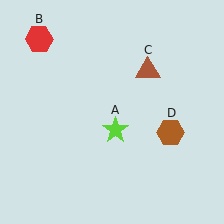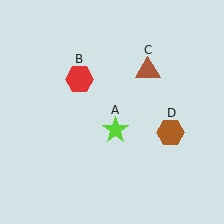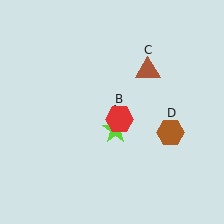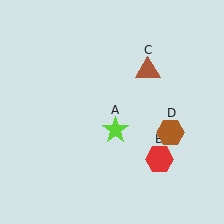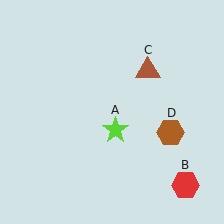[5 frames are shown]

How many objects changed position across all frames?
1 object changed position: red hexagon (object B).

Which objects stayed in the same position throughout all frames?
Lime star (object A) and brown triangle (object C) and brown hexagon (object D) remained stationary.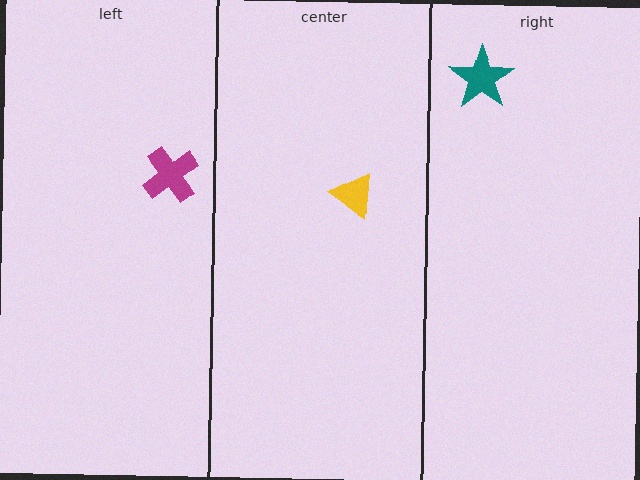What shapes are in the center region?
The yellow triangle.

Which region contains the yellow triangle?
The center region.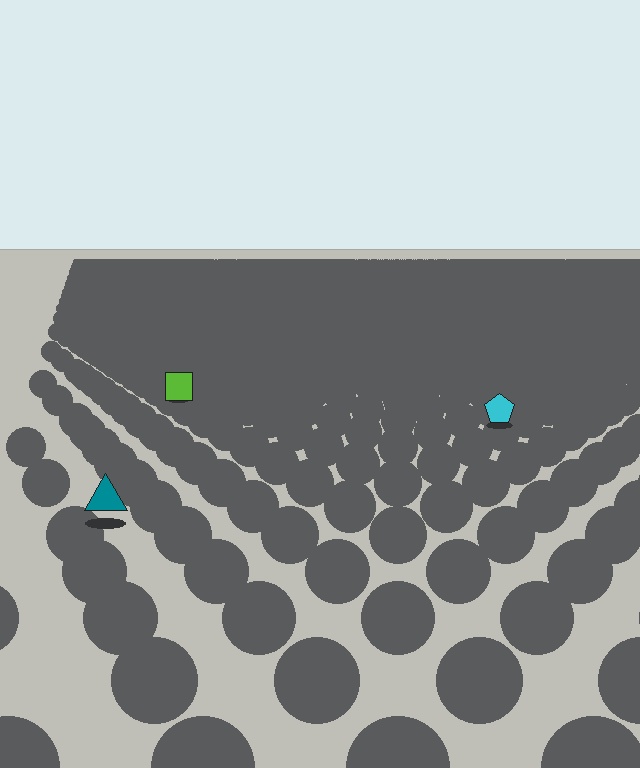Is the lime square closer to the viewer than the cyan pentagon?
No. The cyan pentagon is closer — you can tell from the texture gradient: the ground texture is coarser near it.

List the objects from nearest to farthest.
From nearest to farthest: the teal triangle, the cyan pentagon, the lime square.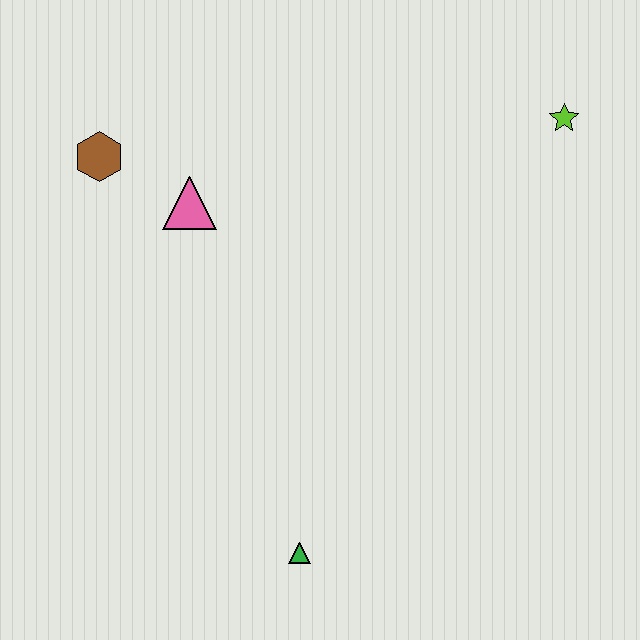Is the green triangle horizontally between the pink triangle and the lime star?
Yes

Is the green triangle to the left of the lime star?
Yes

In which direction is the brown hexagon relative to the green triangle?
The brown hexagon is above the green triangle.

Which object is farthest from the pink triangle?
The lime star is farthest from the pink triangle.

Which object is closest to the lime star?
The pink triangle is closest to the lime star.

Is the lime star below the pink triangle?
No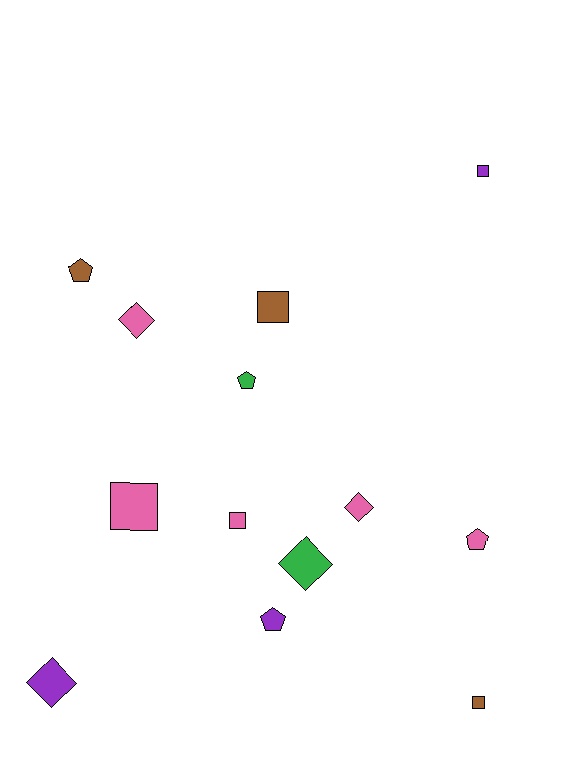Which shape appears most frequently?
Square, with 5 objects.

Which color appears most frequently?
Pink, with 5 objects.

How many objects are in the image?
There are 13 objects.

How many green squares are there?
There are no green squares.